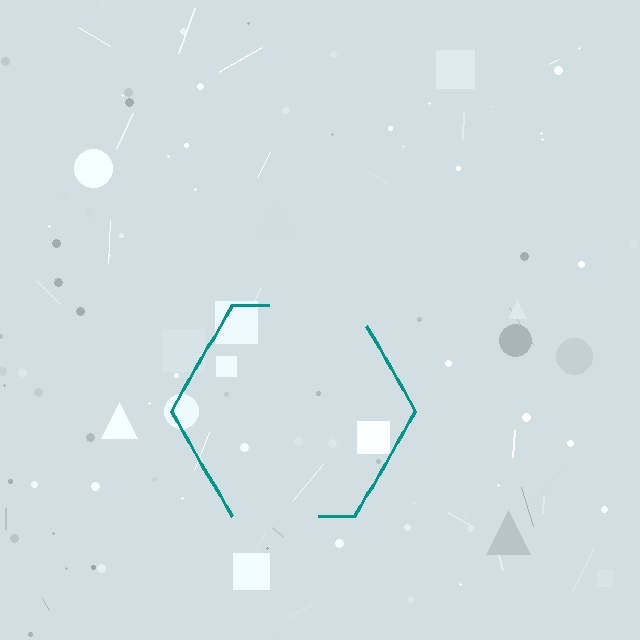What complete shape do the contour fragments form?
The contour fragments form a hexagon.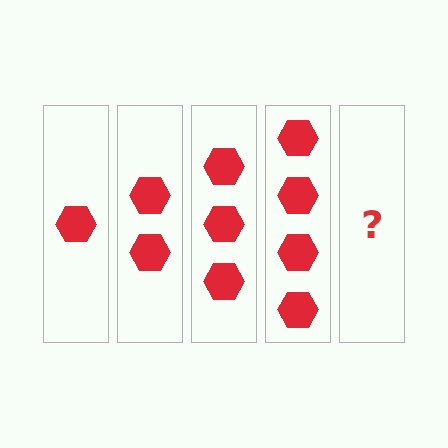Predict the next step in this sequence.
The next step is 5 hexagons.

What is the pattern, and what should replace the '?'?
The pattern is that each step adds one more hexagon. The '?' should be 5 hexagons.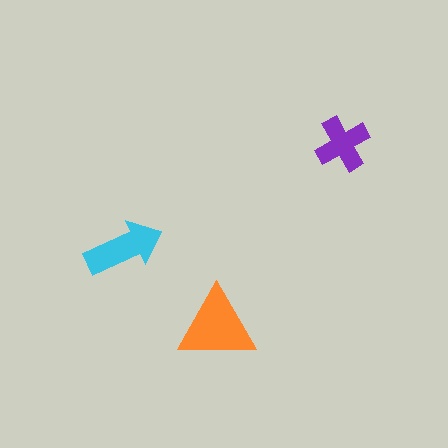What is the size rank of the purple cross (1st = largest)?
3rd.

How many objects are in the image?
There are 3 objects in the image.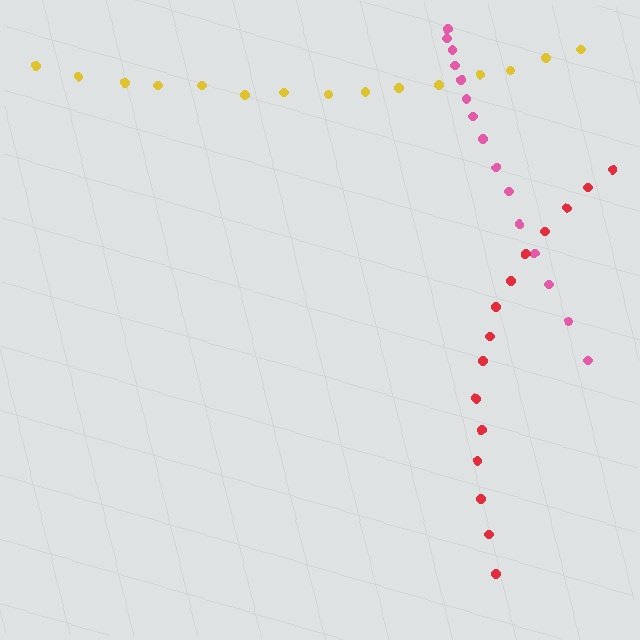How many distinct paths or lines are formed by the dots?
There are 3 distinct paths.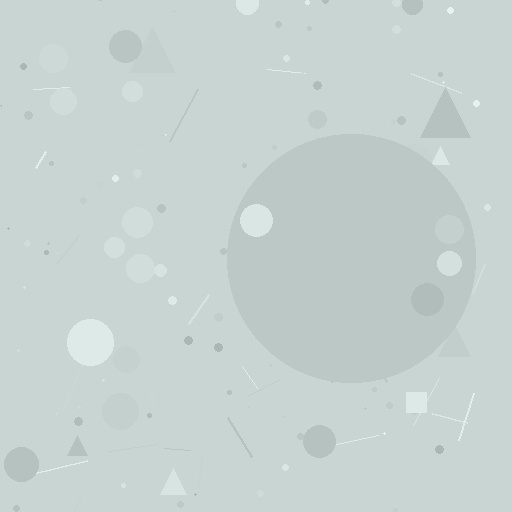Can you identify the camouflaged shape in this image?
The camouflaged shape is a circle.